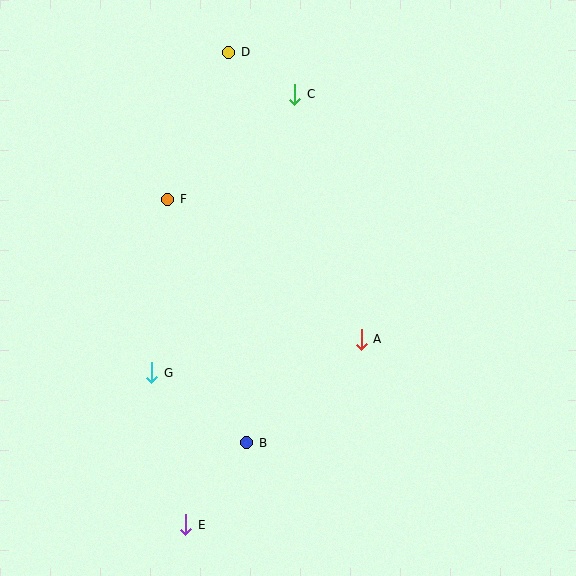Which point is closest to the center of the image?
Point A at (361, 339) is closest to the center.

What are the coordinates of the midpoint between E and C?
The midpoint between E and C is at (240, 309).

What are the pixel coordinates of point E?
Point E is at (186, 525).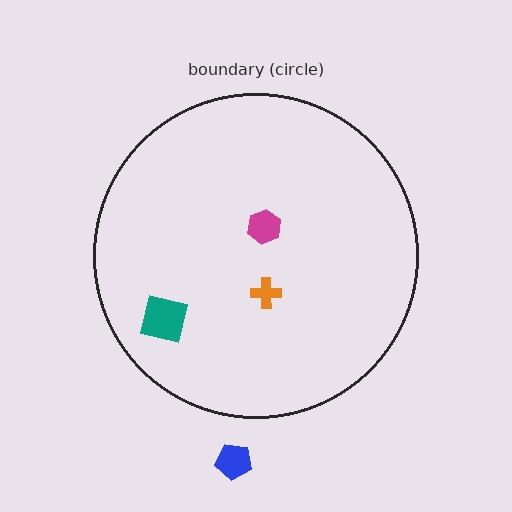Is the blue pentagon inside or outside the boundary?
Outside.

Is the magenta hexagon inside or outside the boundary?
Inside.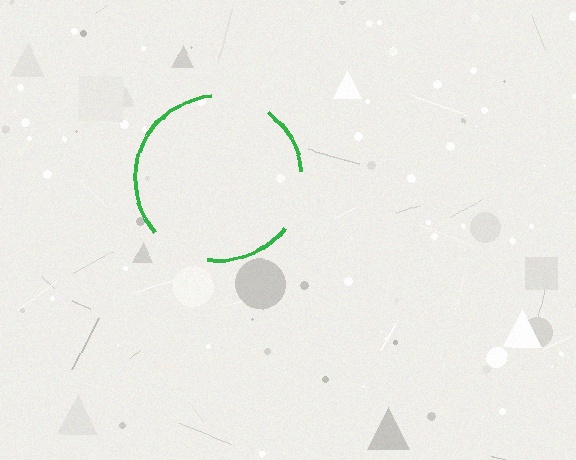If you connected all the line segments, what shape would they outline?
They would outline a circle.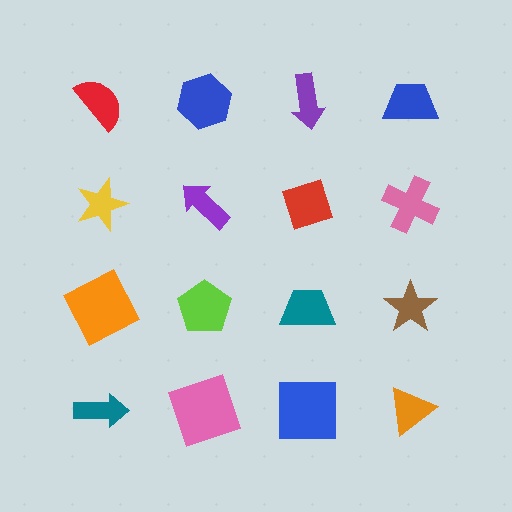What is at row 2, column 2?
A purple arrow.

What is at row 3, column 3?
A teal trapezoid.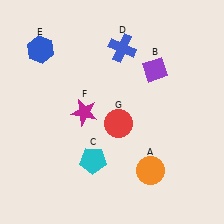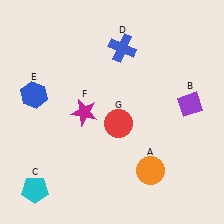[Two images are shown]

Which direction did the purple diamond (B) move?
The purple diamond (B) moved right.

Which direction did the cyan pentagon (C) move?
The cyan pentagon (C) moved left.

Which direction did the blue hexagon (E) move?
The blue hexagon (E) moved down.